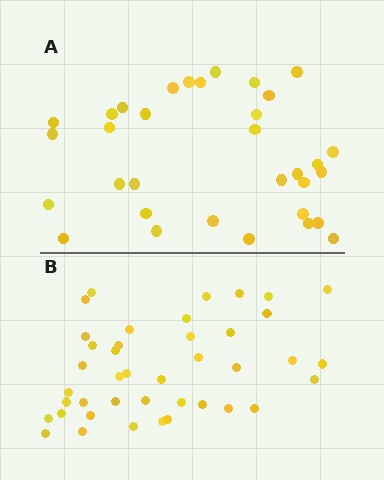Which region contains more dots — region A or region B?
Region B (the bottom region) has more dots.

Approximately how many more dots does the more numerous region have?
Region B has roughly 8 or so more dots than region A.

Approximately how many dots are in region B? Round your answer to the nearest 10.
About 40 dots. (The exact count is 41, which rounds to 40.)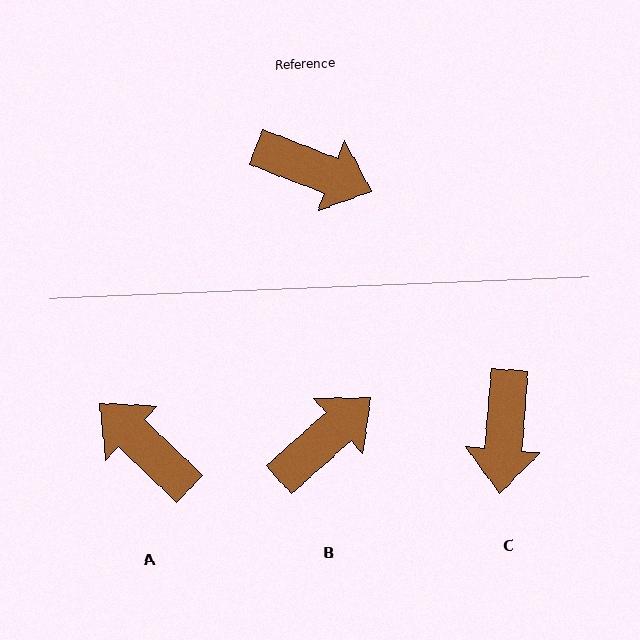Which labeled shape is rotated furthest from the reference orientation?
A, about 157 degrees away.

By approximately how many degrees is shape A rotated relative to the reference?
Approximately 157 degrees counter-clockwise.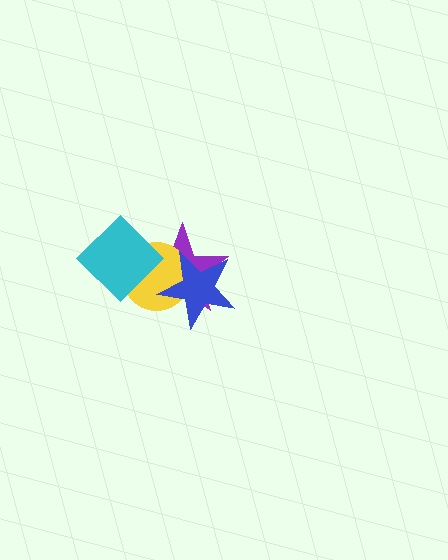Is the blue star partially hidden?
No, no other shape covers it.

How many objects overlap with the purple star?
3 objects overlap with the purple star.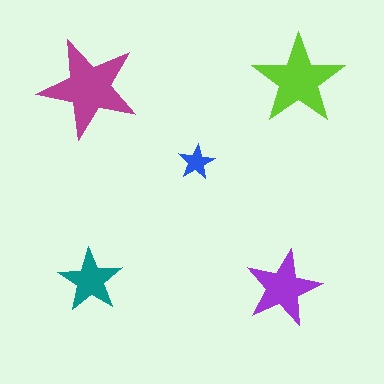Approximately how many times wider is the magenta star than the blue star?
About 3 times wider.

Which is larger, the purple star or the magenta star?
The magenta one.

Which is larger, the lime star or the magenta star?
The magenta one.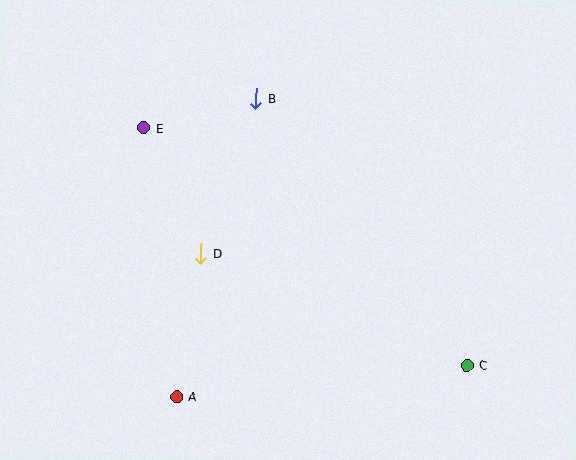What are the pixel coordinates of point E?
Point E is at (144, 128).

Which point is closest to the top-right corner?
Point B is closest to the top-right corner.